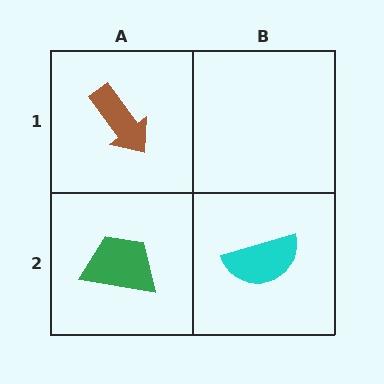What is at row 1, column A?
A brown arrow.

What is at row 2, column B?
A cyan semicircle.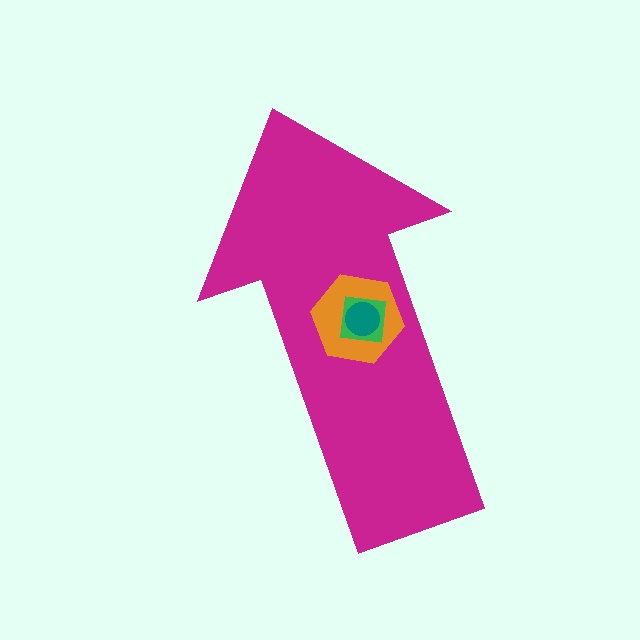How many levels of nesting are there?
4.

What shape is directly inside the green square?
The teal circle.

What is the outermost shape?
The magenta arrow.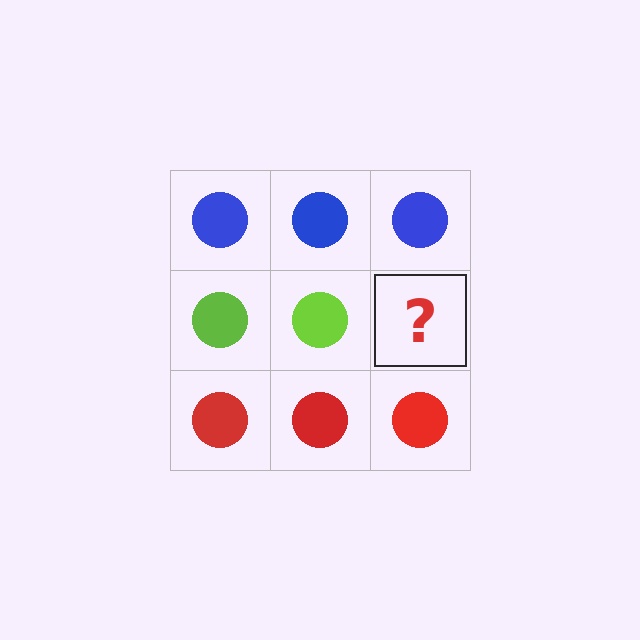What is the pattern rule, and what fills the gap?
The rule is that each row has a consistent color. The gap should be filled with a lime circle.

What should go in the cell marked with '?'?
The missing cell should contain a lime circle.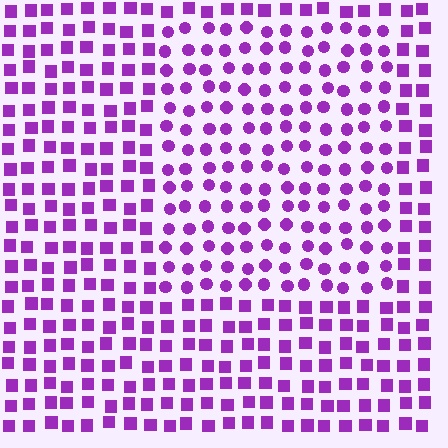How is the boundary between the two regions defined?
The boundary is defined by a change in element shape: circles inside vs. squares outside. All elements share the same color and spacing.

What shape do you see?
I see a rectangle.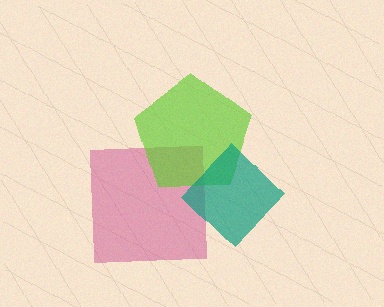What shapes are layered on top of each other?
The layered shapes are: a magenta square, a lime pentagon, a teal diamond.